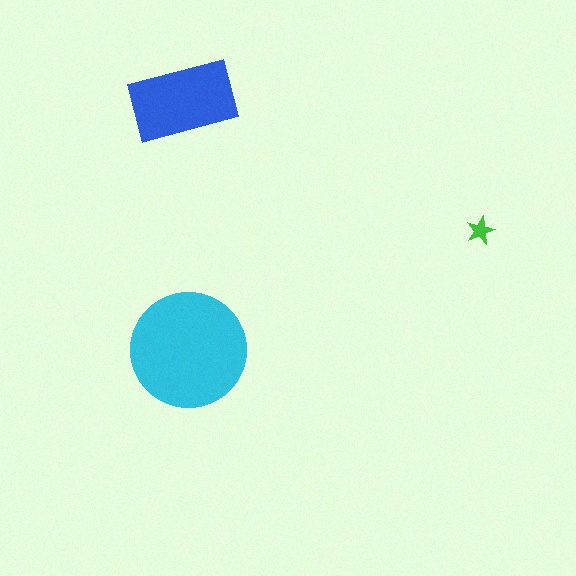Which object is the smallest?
The green star.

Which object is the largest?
The cyan circle.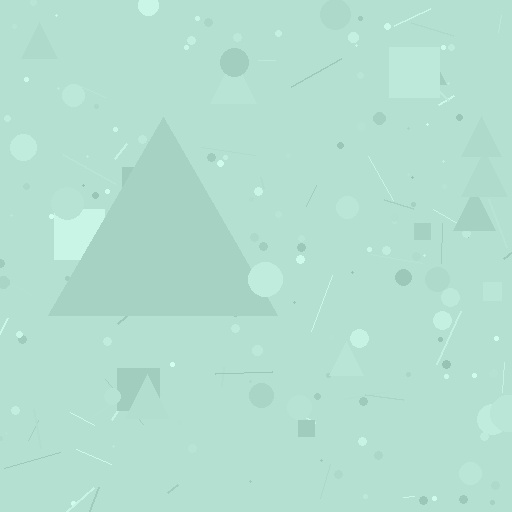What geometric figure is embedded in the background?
A triangle is embedded in the background.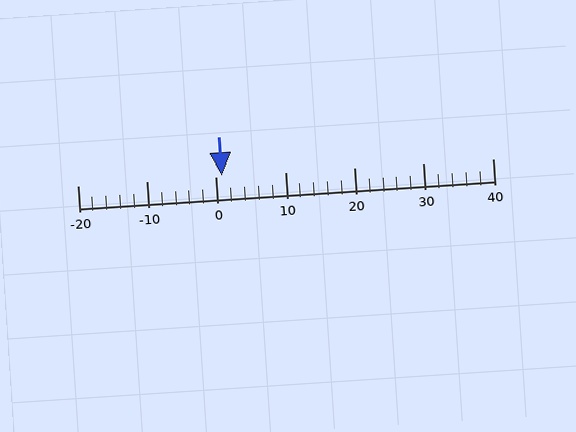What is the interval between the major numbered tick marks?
The major tick marks are spaced 10 units apart.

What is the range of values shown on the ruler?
The ruler shows values from -20 to 40.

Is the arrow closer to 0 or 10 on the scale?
The arrow is closer to 0.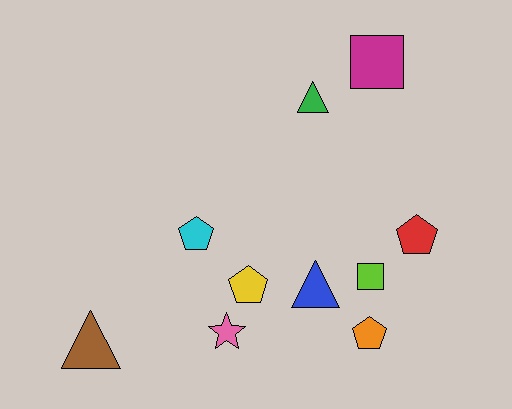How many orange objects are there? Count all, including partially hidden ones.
There is 1 orange object.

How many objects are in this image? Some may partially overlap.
There are 10 objects.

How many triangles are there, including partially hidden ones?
There are 3 triangles.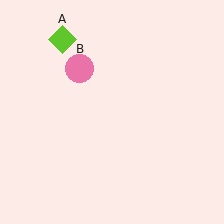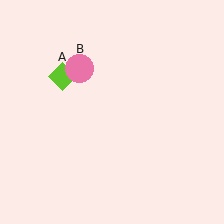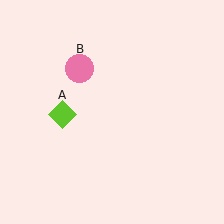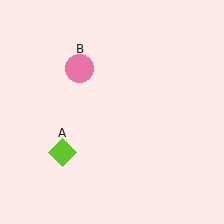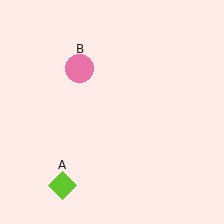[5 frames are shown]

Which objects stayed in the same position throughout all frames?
Pink circle (object B) remained stationary.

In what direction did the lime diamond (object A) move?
The lime diamond (object A) moved down.